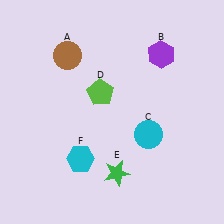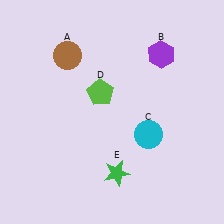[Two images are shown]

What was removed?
The cyan hexagon (F) was removed in Image 2.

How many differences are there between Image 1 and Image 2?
There is 1 difference between the two images.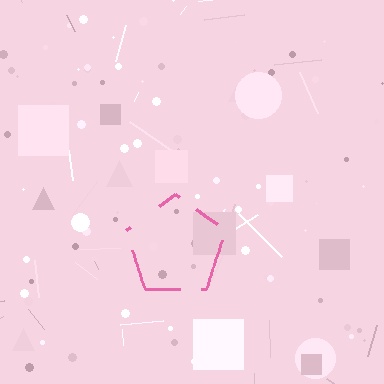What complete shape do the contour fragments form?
The contour fragments form a pentagon.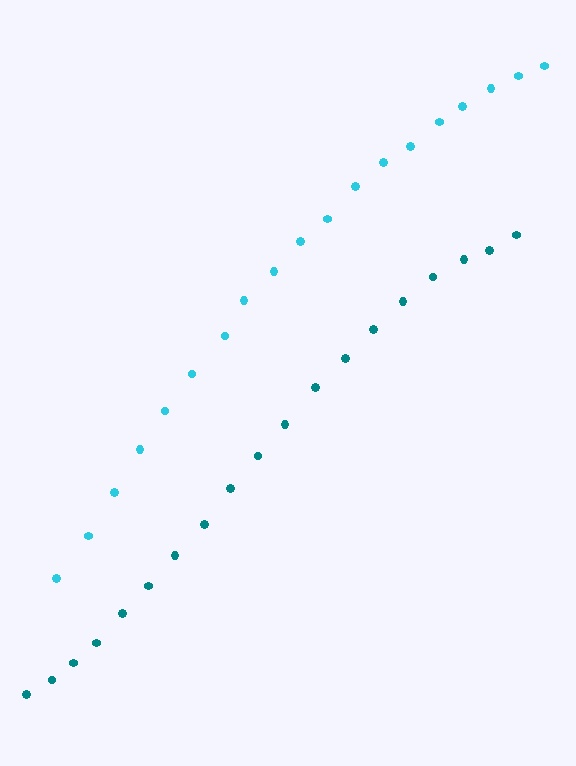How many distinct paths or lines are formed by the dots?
There are 2 distinct paths.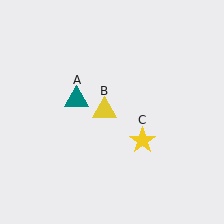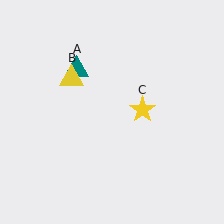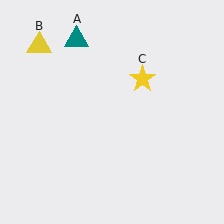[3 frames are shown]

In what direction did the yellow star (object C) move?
The yellow star (object C) moved up.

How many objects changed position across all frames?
3 objects changed position: teal triangle (object A), yellow triangle (object B), yellow star (object C).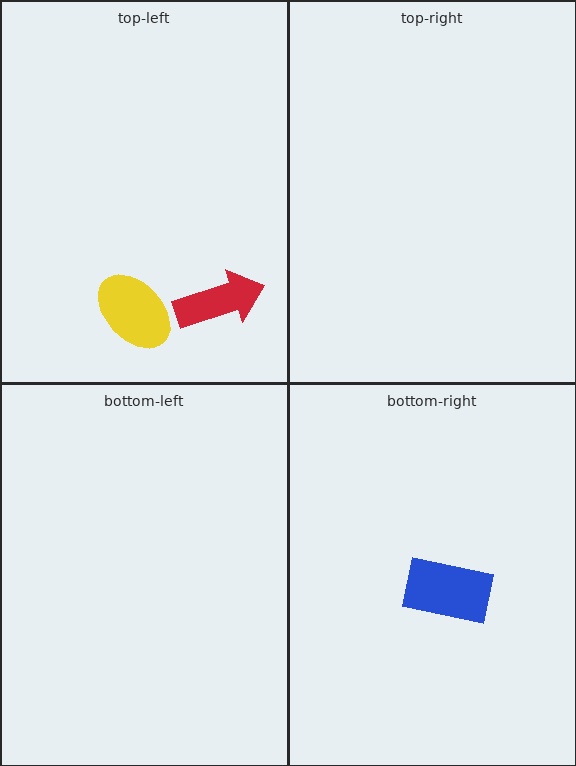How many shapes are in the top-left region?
2.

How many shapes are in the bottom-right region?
1.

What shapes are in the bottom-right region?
The blue rectangle.